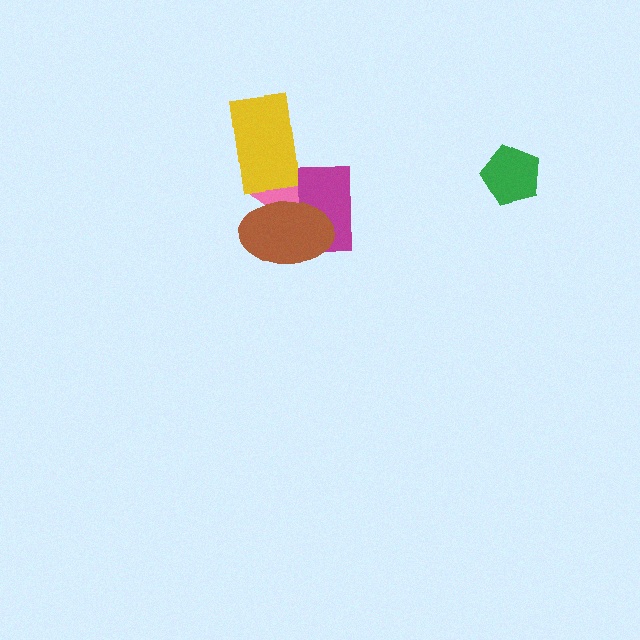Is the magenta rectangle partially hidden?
Yes, it is partially covered by another shape.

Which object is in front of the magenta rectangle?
The brown ellipse is in front of the magenta rectangle.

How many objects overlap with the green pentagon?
0 objects overlap with the green pentagon.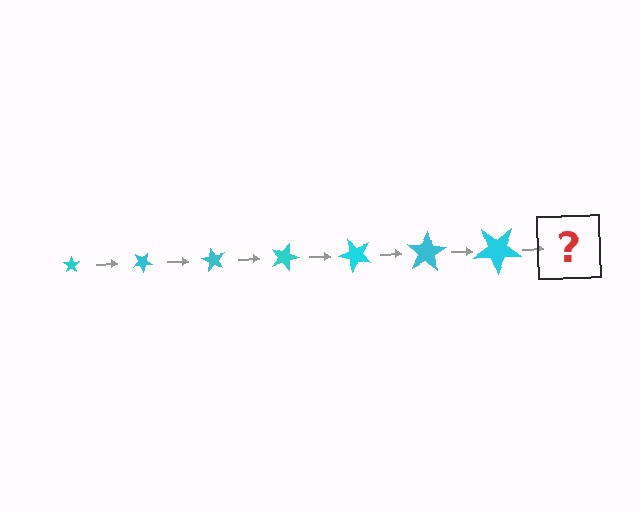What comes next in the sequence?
The next element should be a star, larger than the previous one and rotated 210 degrees from the start.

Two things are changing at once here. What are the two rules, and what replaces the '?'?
The two rules are that the star grows larger each step and it rotates 30 degrees each step. The '?' should be a star, larger than the previous one and rotated 210 degrees from the start.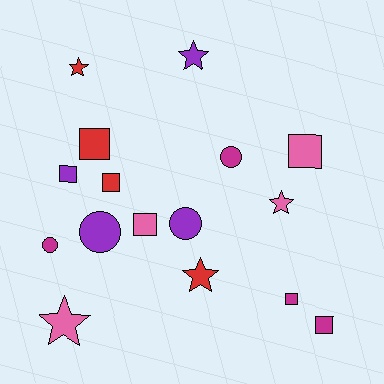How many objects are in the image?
There are 16 objects.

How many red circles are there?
There are no red circles.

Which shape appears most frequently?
Square, with 7 objects.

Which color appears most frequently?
Pink, with 4 objects.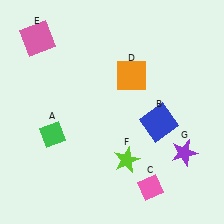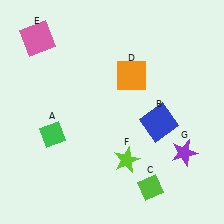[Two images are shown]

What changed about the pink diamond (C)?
In Image 1, C is pink. In Image 2, it changed to lime.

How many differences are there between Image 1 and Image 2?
There is 1 difference between the two images.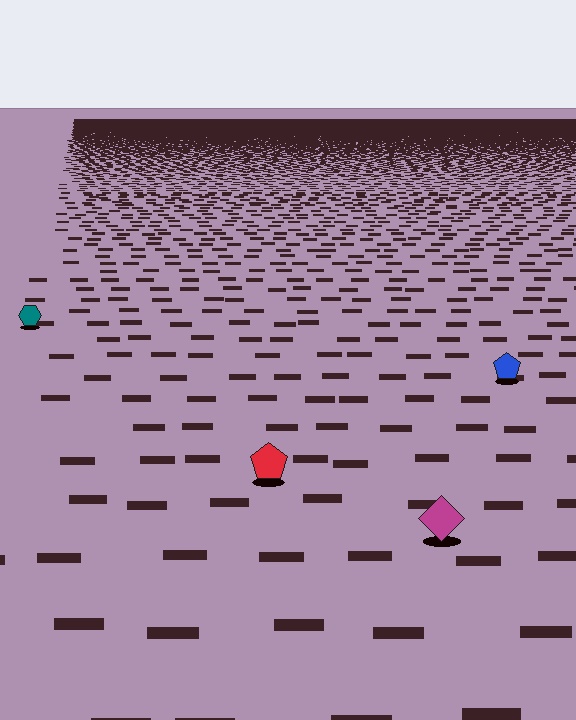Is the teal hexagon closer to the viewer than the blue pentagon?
No. The blue pentagon is closer — you can tell from the texture gradient: the ground texture is coarser near it.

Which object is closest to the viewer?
The magenta diamond is closest. The texture marks near it are larger and more spread out.